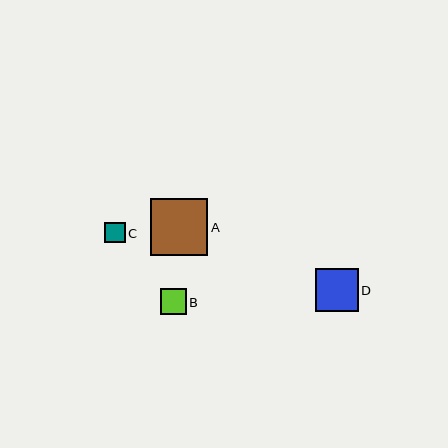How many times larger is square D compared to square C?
Square D is approximately 2.1 times the size of square C.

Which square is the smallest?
Square C is the smallest with a size of approximately 20 pixels.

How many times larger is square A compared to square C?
Square A is approximately 2.8 times the size of square C.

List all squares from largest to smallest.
From largest to smallest: A, D, B, C.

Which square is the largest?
Square A is the largest with a size of approximately 57 pixels.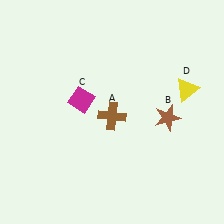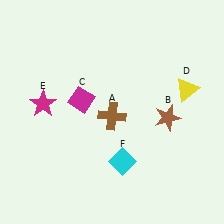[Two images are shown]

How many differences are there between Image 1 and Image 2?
There are 2 differences between the two images.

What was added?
A magenta star (E), a cyan diamond (F) were added in Image 2.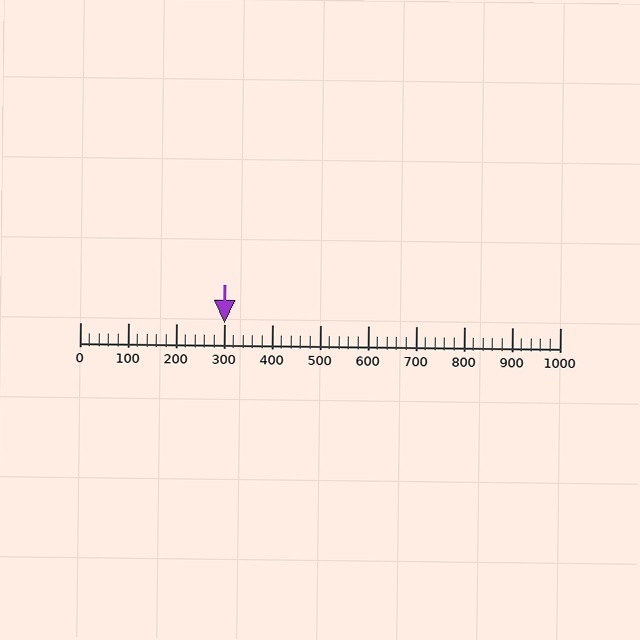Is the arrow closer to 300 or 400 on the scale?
The arrow is closer to 300.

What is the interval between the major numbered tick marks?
The major tick marks are spaced 100 units apart.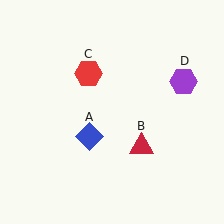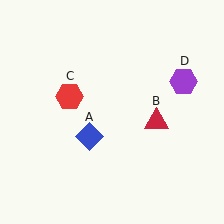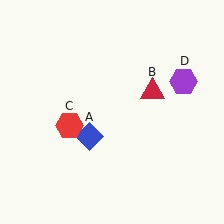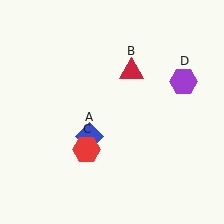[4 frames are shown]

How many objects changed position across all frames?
2 objects changed position: red triangle (object B), red hexagon (object C).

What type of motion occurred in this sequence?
The red triangle (object B), red hexagon (object C) rotated counterclockwise around the center of the scene.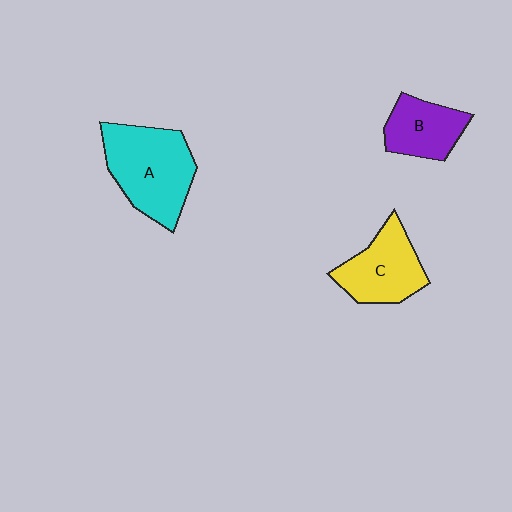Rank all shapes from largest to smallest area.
From largest to smallest: A (cyan), C (yellow), B (purple).